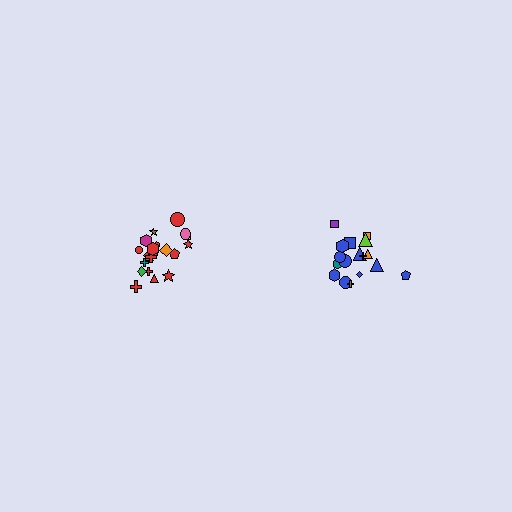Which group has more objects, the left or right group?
The left group.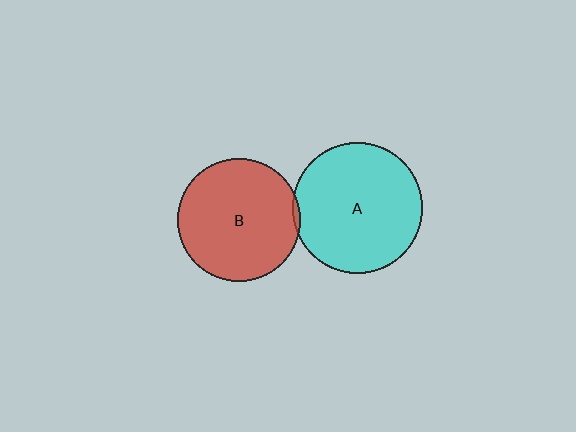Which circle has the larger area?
Circle A (cyan).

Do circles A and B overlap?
Yes.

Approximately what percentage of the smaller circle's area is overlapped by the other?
Approximately 5%.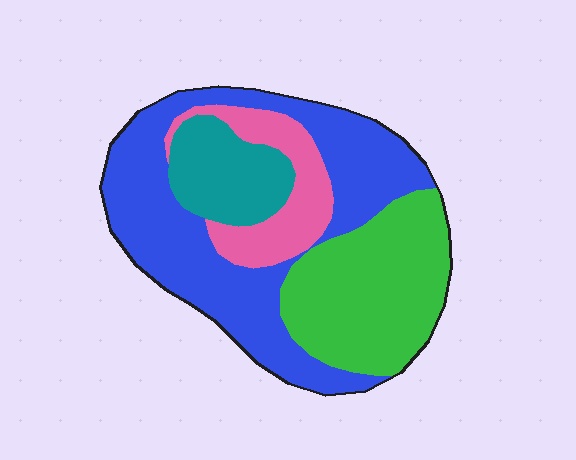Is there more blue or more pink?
Blue.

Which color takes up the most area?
Blue, at roughly 45%.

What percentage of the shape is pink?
Pink covers about 15% of the shape.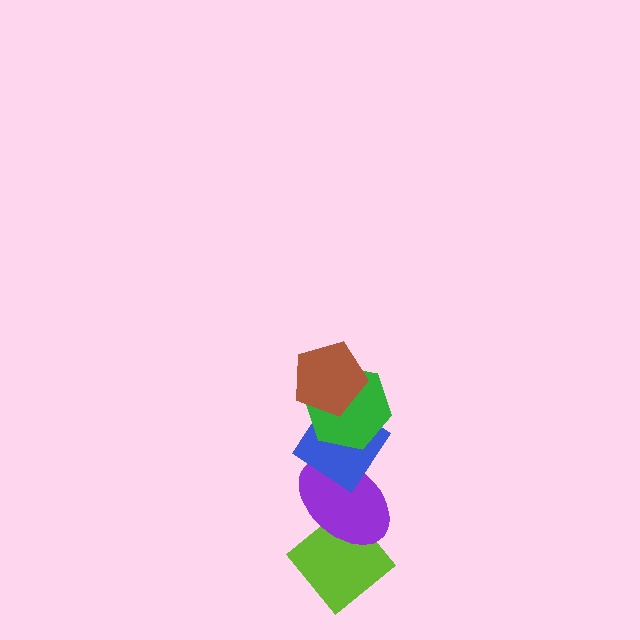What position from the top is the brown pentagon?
The brown pentagon is 1st from the top.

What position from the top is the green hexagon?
The green hexagon is 2nd from the top.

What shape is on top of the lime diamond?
The purple ellipse is on top of the lime diamond.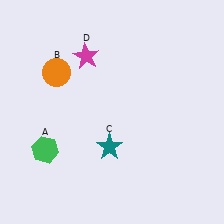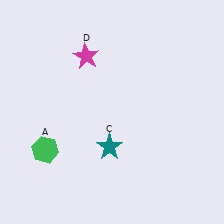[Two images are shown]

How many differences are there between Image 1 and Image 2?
There is 1 difference between the two images.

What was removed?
The orange circle (B) was removed in Image 2.